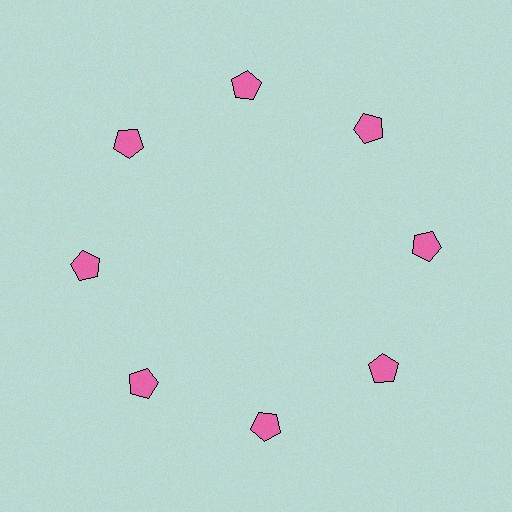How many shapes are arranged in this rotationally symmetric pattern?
There are 8 shapes, arranged in 8 groups of 1.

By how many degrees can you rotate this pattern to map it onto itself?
The pattern maps onto itself every 45 degrees of rotation.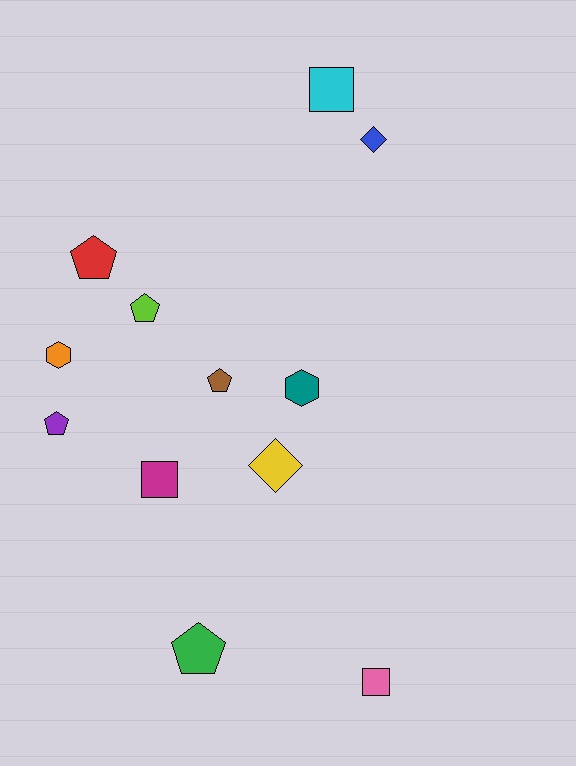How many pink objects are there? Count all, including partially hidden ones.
There is 1 pink object.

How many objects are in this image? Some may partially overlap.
There are 12 objects.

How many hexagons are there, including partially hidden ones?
There are 2 hexagons.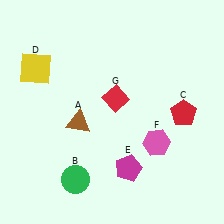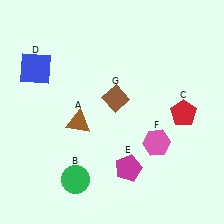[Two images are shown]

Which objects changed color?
D changed from yellow to blue. G changed from red to brown.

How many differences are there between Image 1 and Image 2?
There are 2 differences between the two images.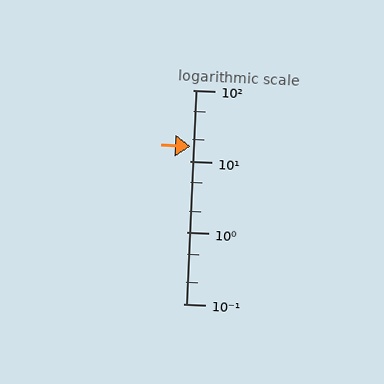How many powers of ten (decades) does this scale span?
The scale spans 3 decades, from 0.1 to 100.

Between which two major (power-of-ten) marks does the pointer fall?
The pointer is between 10 and 100.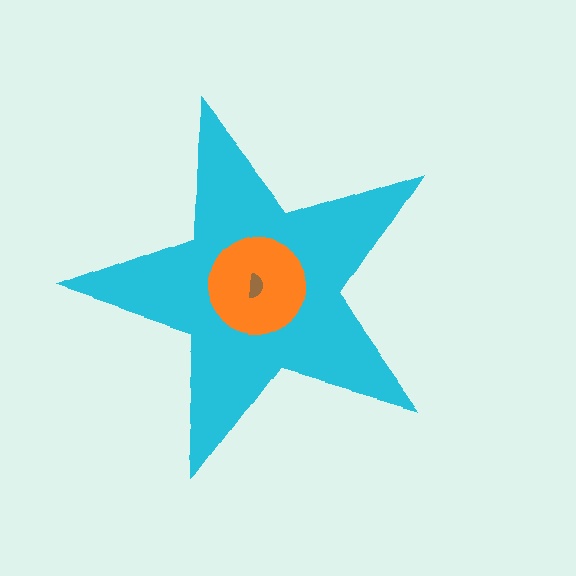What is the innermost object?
The brown semicircle.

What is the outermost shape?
The cyan star.